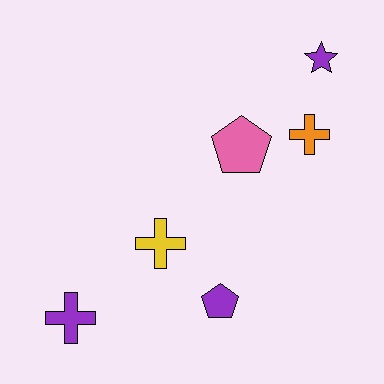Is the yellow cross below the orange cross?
Yes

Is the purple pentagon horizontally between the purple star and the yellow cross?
Yes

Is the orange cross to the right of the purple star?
No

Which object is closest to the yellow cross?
The purple pentagon is closest to the yellow cross.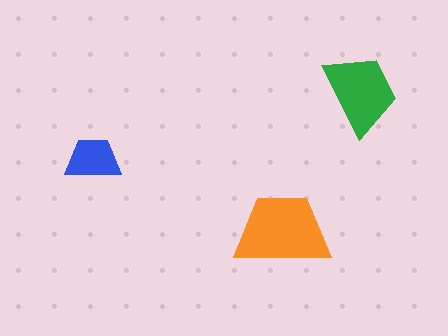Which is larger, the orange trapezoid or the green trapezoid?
The orange one.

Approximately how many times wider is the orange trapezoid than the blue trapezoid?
About 1.5 times wider.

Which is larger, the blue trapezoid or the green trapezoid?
The green one.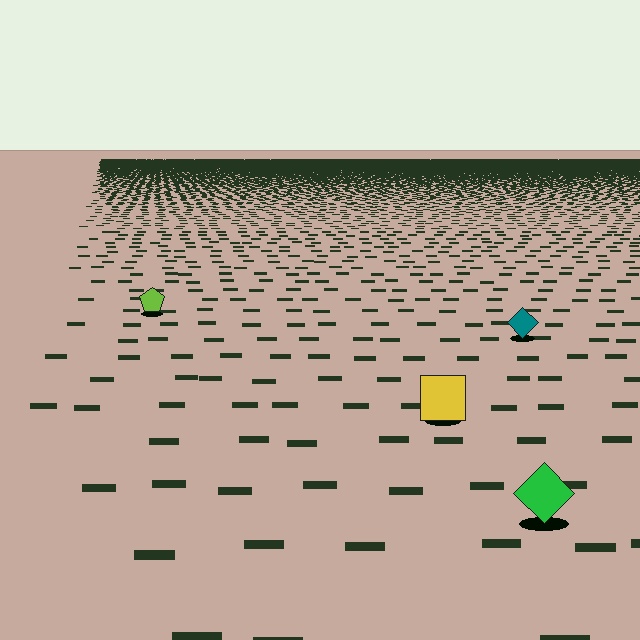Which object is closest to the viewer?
The green diamond is closest. The texture marks near it are larger and more spread out.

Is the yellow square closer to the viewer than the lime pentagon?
Yes. The yellow square is closer — you can tell from the texture gradient: the ground texture is coarser near it.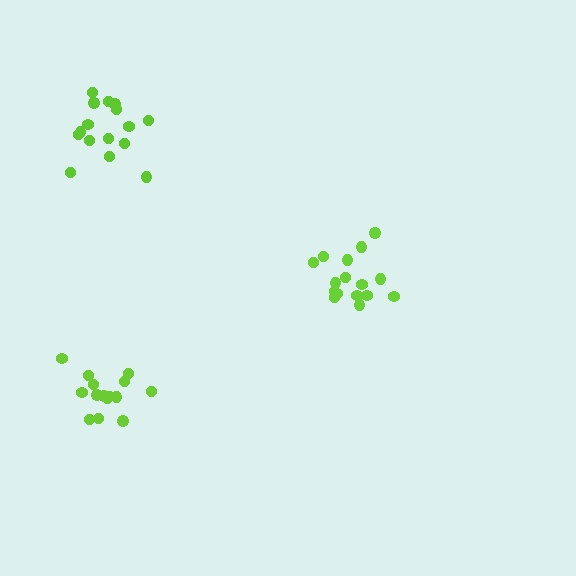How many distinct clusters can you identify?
There are 3 distinct clusters.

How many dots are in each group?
Group 1: 16 dots, Group 2: 15 dots, Group 3: 16 dots (47 total).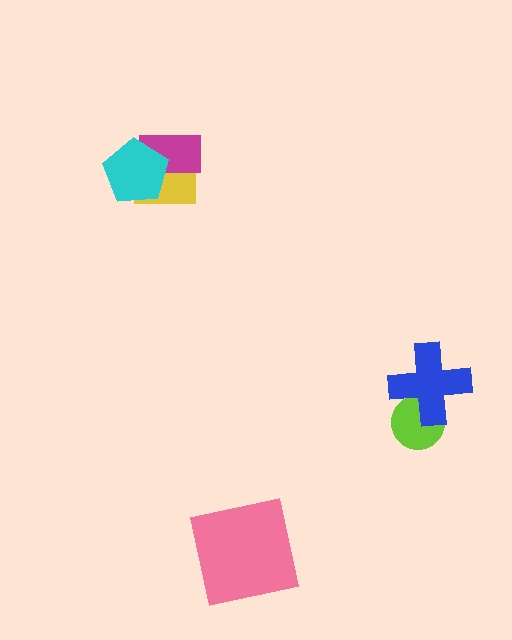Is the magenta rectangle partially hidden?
Yes, it is partially covered by another shape.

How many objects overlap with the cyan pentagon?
2 objects overlap with the cyan pentagon.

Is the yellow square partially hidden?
Yes, it is partially covered by another shape.